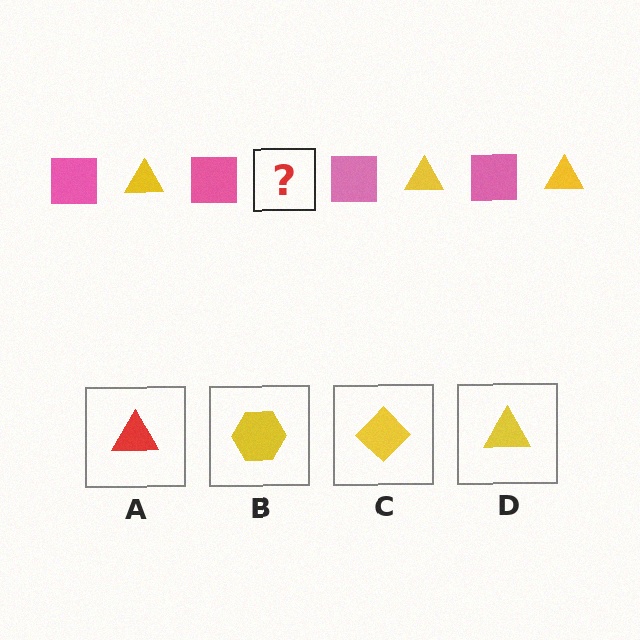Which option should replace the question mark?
Option D.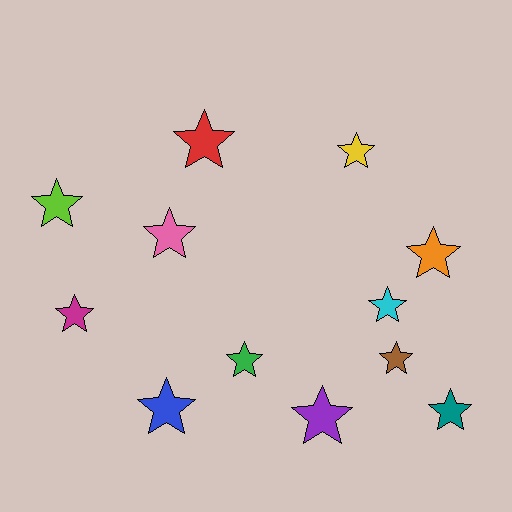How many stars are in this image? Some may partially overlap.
There are 12 stars.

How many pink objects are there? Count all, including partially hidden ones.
There is 1 pink object.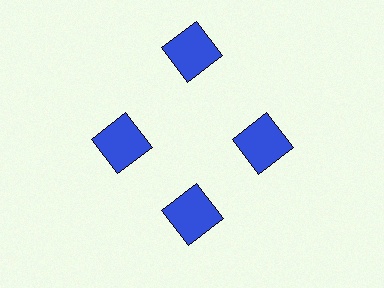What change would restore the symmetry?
The symmetry would be restored by moving it inward, back onto the ring so that all 4 squares sit at equal angles and equal distance from the center.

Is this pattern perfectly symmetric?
No. The 4 blue squares are arranged in a ring, but one element near the 12 o'clock position is pushed outward from the center, breaking the 4-fold rotational symmetry.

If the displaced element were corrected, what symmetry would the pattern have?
It would have 4-fold rotational symmetry — the pattern would map onto itself every 90 degrees.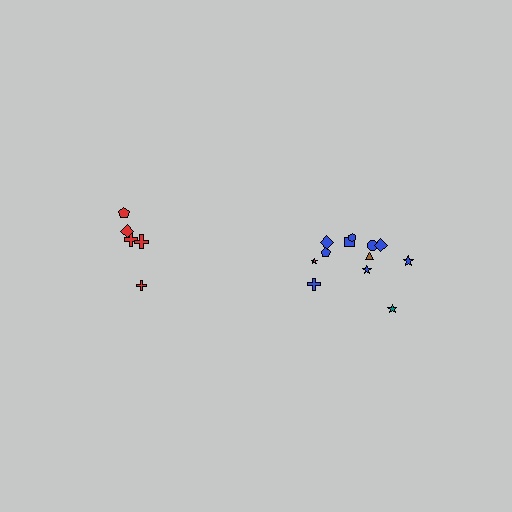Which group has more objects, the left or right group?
The right group.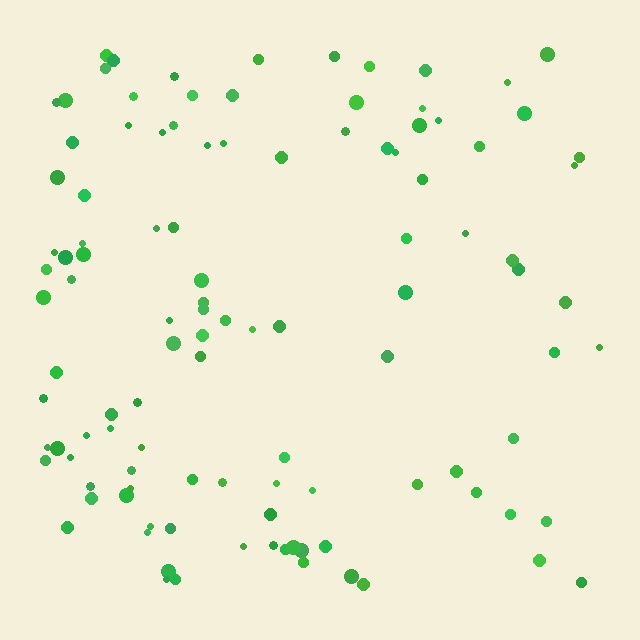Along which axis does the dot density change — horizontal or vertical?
Horizontal.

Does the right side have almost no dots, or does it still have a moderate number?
Still a moderate number, just noticeably fewer than the left.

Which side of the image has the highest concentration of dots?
The left.